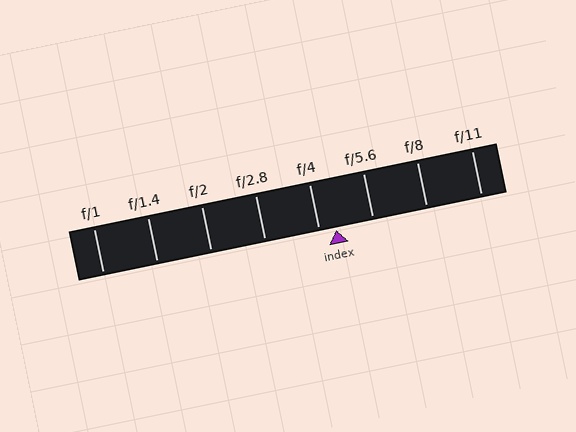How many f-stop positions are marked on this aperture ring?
There are 8 f-stop positions marked.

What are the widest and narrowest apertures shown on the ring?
The widest aperture shown is f/1 and the narrowest is f/11.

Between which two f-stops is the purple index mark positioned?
The index mark is between f/4 and f/5.6.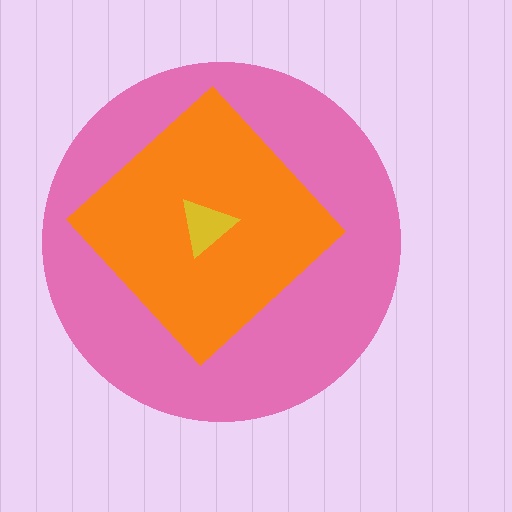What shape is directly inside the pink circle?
The orange diamond.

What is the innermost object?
The yellow triangle.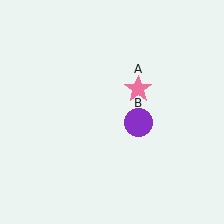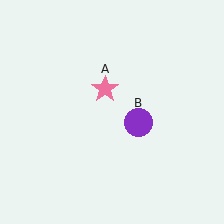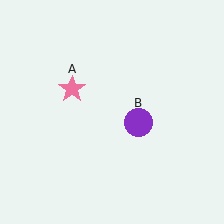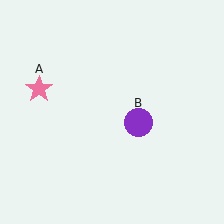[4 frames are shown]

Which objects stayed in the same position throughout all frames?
Purple circle (object B) remained stationary.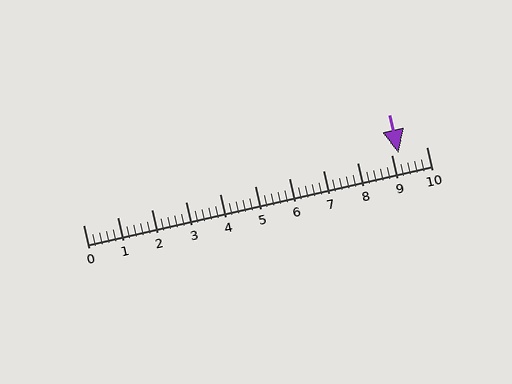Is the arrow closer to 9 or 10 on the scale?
The arrow is closer to 9.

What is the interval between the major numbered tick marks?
The major tick marks are spaced 1 units apart.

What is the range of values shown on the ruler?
The ruler shows values from 0 to 10.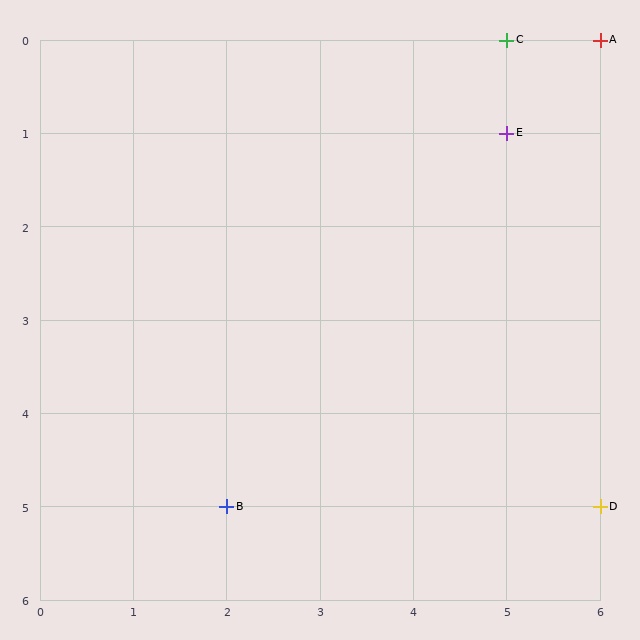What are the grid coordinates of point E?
Point E is at grid coordinates (5, 1).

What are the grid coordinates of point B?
Point B is at grid coordinates (2, 5).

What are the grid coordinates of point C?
Point C is at grid coordinates (5, 0).